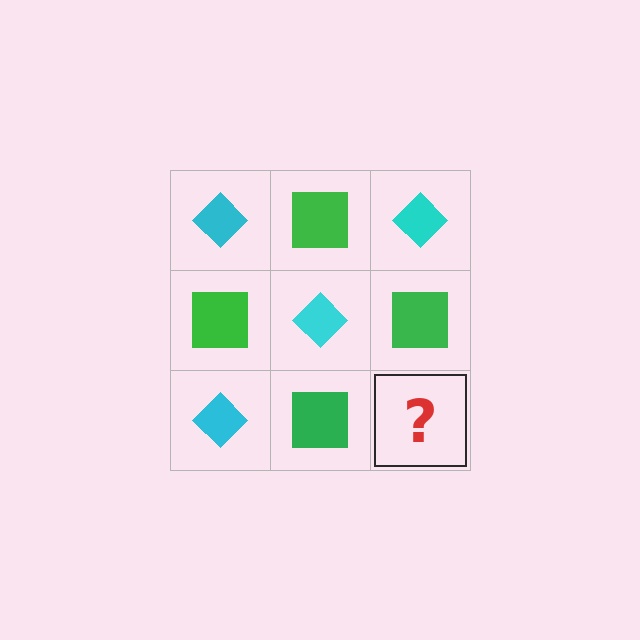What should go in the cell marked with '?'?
The missing cell should contain a cyan diamond.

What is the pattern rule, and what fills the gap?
The rule is that it alternates cyan diamond and green square in a checkerboard pattern. The gap should be filled with a cyan diamond.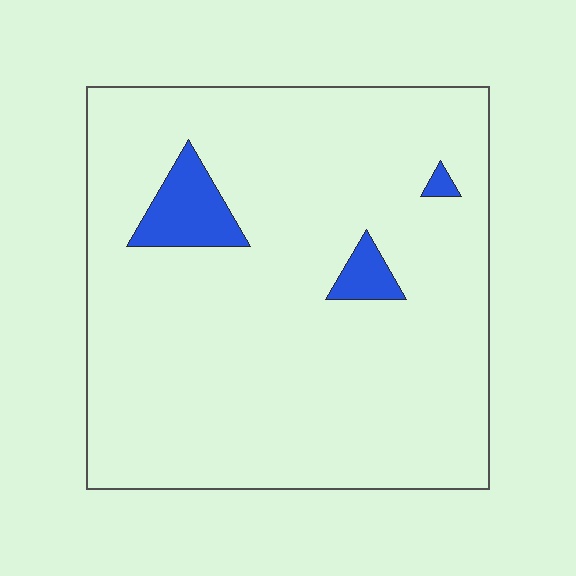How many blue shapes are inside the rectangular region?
3.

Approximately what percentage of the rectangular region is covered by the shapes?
Approximately 5%.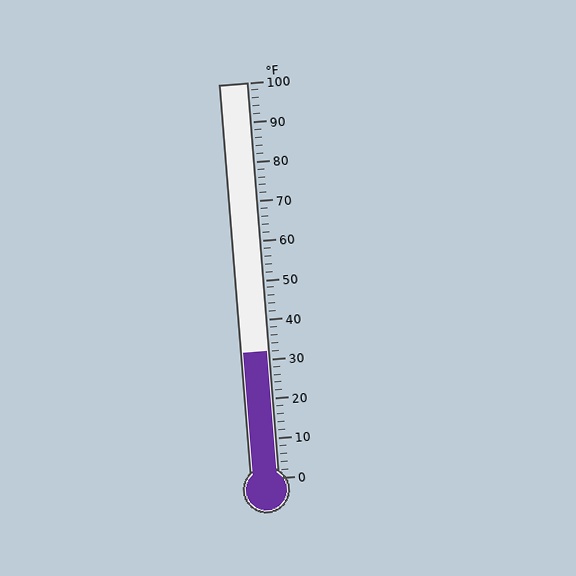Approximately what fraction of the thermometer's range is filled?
The thermometer is filled to approximately 30% of its range.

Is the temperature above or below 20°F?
The temperature is above 20°F.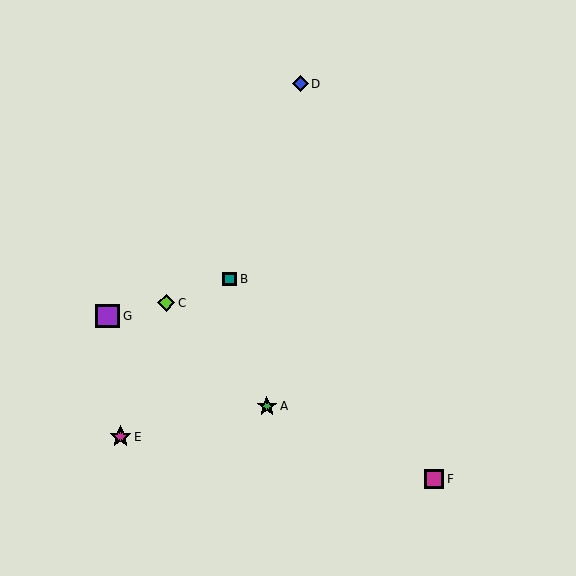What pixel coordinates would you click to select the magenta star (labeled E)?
Click at (121, 437) to select the magenta star E.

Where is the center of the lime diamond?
The center of the lime diamond is at (166, 303).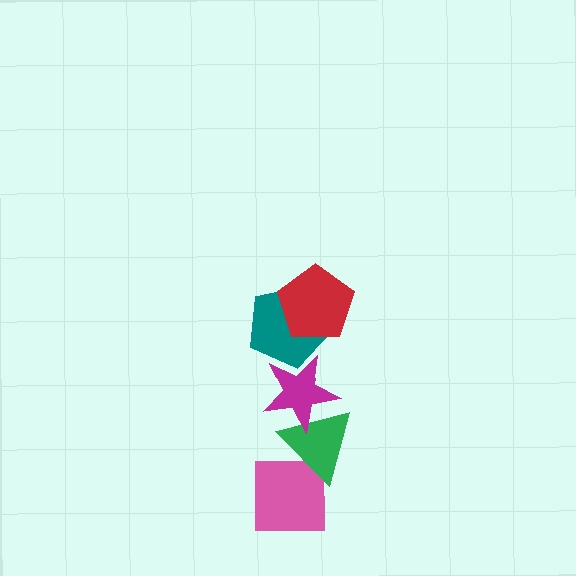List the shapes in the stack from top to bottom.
From top to bottom: the red pentagon, the teal pentagon, the magenta star, the green triangle, the pink square.